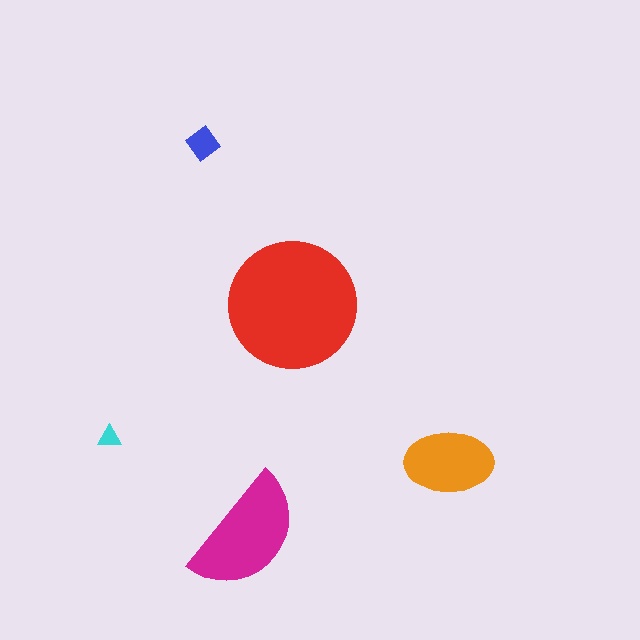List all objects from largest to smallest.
The red circle, the magenta semicircle, the orange ellipse, the blue diamond, the cyan triangle.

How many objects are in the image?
There are 5 objects in the image.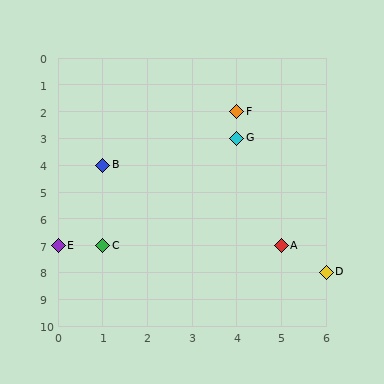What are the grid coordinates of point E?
Point E is at grid coordinates (0, 7).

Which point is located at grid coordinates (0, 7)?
Point E is at (0, 7).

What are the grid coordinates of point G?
Point G is at grid coordinates (4, 3).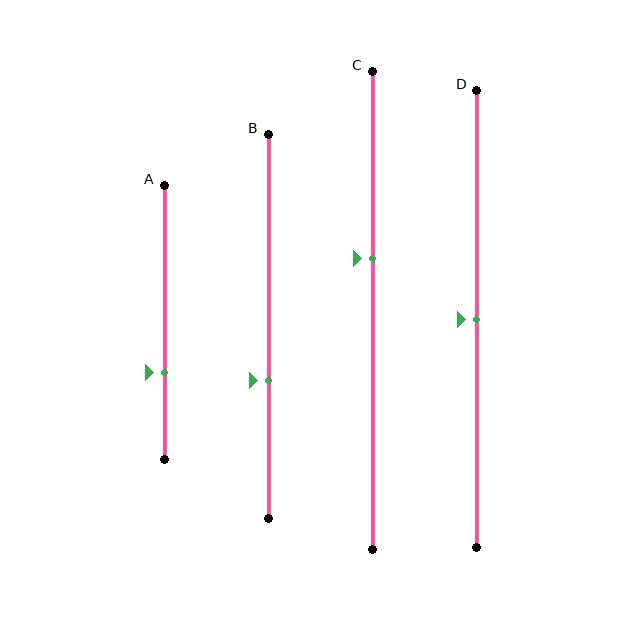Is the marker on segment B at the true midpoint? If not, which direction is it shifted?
No, the marker on segment B is shifted downward by about 14% of the segment length.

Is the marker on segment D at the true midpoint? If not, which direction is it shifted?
Yes, the marker on segment D is at the true midpoint.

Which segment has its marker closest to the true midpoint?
Segment D has its marker closest to the true midpoint.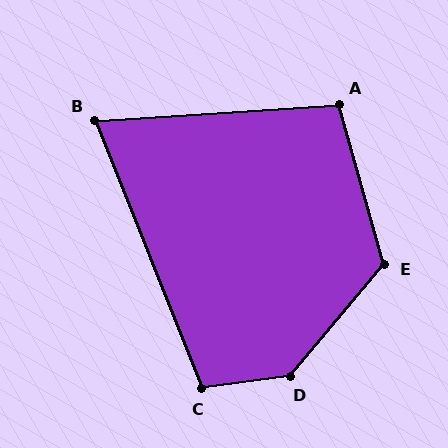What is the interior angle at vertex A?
Approximately 102 degrees (obtuse).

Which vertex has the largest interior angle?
D, at approximately 138 degrees.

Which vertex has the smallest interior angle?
B, at approximately 72 degrees.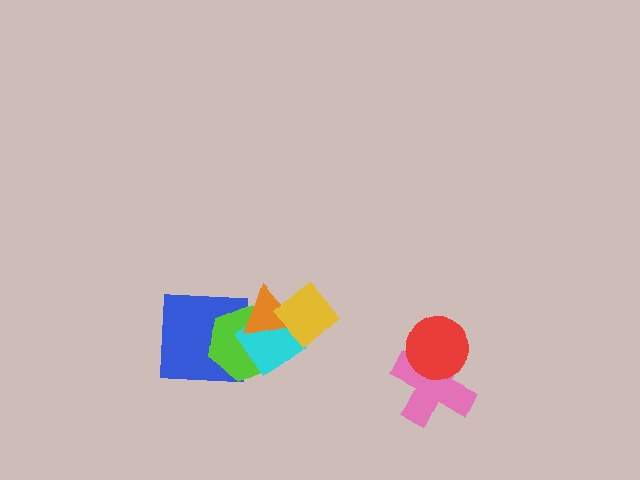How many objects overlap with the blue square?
2 objects overlap with the blue square.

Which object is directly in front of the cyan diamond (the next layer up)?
The orange triangle is directly in front of the cyan diamond.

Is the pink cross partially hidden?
Yes, it is partially covered by another shape.